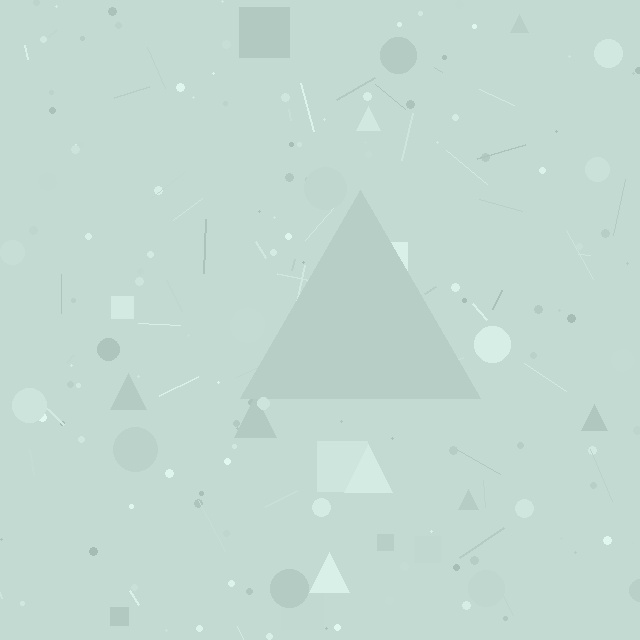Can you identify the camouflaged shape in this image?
The camouflaged shape is a triangle.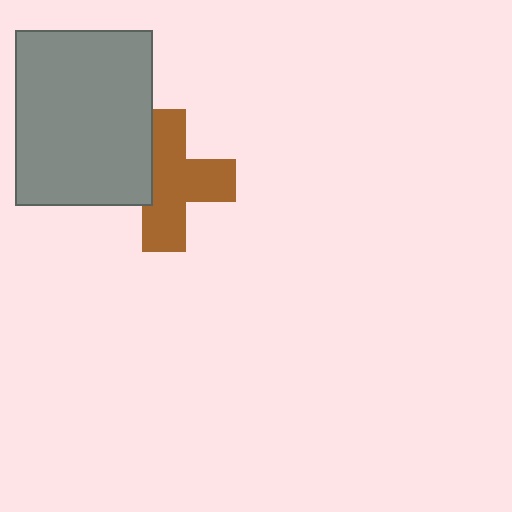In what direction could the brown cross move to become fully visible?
The brown cross could move right. That would shift it out from behind the gray rectangle entirely.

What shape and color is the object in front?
The object in front is a gray rectangle.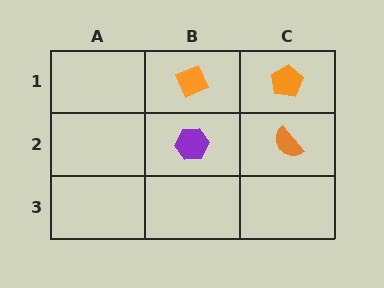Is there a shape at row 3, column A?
No, that cell is empty.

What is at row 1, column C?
An orange pentagon.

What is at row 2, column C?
An orange semicircle.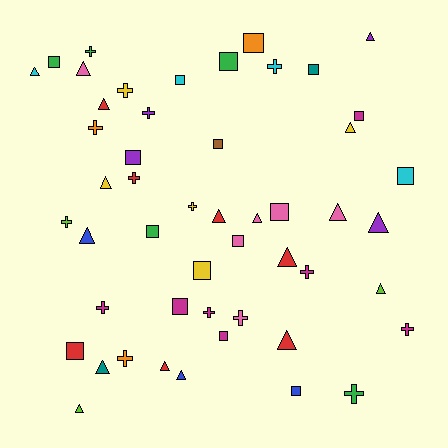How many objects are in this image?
There are 50 objects.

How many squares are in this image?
There are 17 squares.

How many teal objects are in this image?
There are 2 teal objects.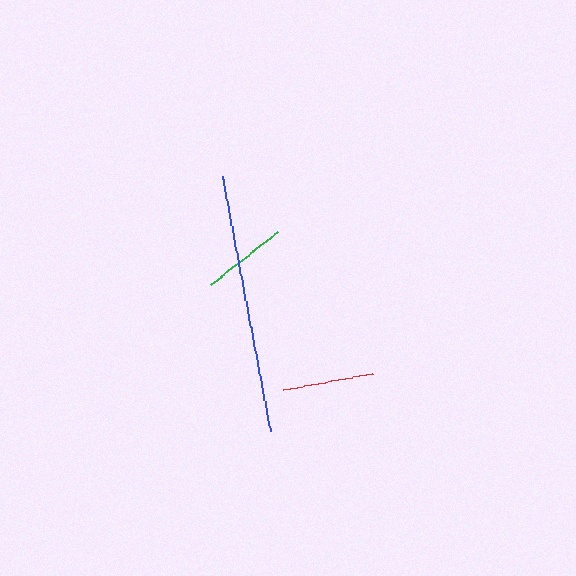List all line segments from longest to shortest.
From longest to shortest: blue, red, green.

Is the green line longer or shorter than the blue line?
The blue line is longer than the green line.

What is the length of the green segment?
The green segment is approximately 85 pixels long.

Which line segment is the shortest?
The green line is the shortest at approximately 85 pixels.